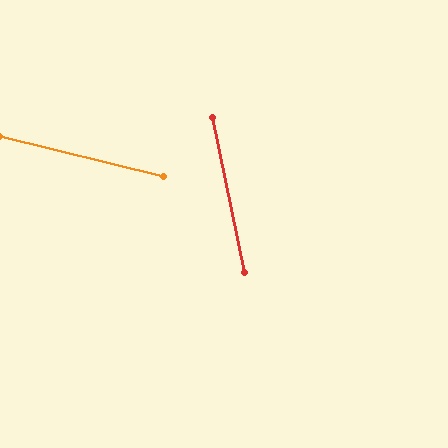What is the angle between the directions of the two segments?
Approximately 65 degrees.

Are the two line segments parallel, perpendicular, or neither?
Neither parallel nor perpendicular — they differ by about 65°.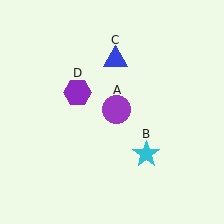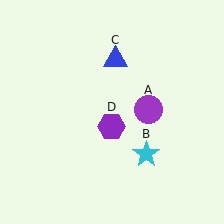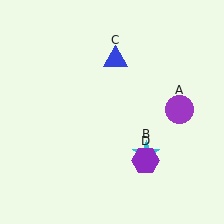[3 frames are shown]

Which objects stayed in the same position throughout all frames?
Cyan star (object B) and blue triangle (object C) remained stationary.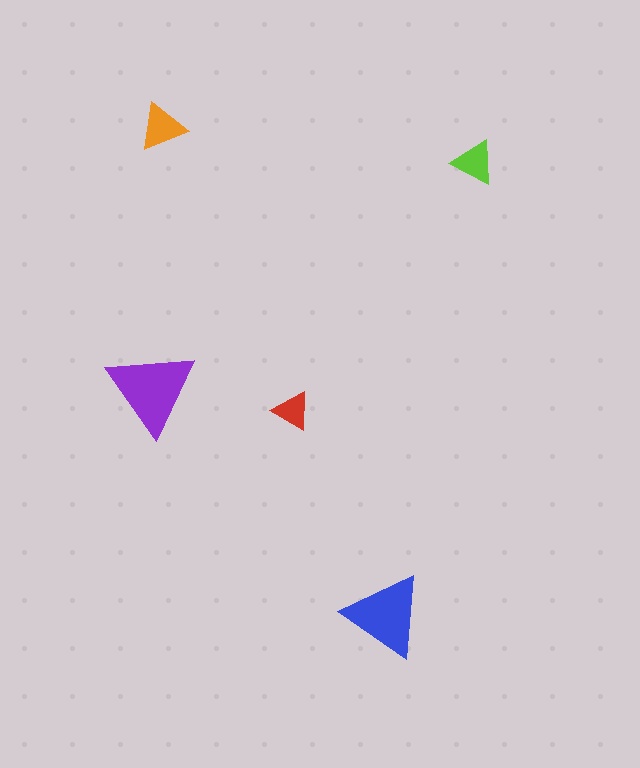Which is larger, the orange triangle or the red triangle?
The orange one.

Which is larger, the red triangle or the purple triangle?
The purple one.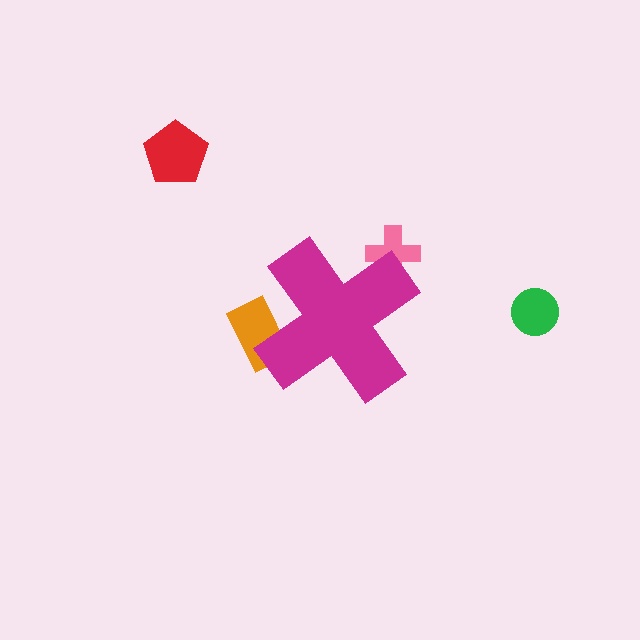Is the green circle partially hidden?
No, the green circle is fully visible.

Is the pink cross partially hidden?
Yes, the pink cross is partially hidden behind the magenta cross.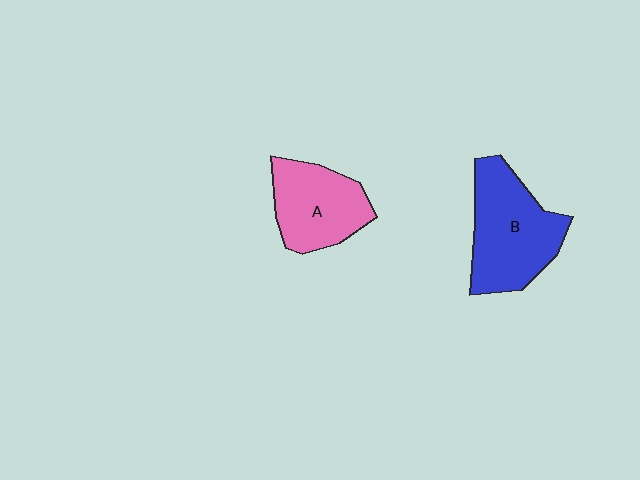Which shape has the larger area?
Shape B (blue).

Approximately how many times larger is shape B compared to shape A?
Approximately 1.3 times.